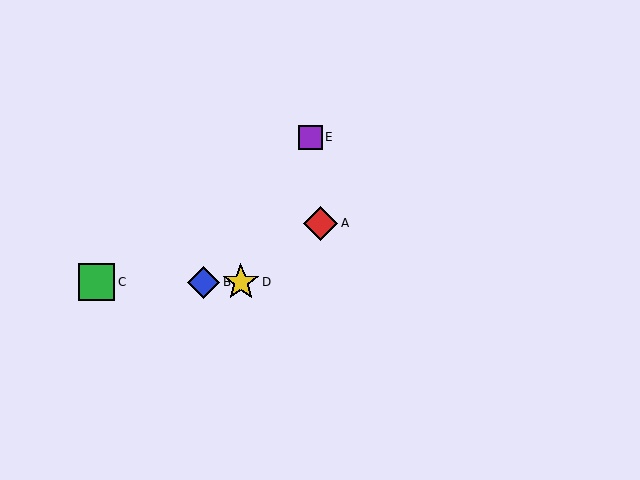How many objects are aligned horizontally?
3 objects (B, C, D) are aligned horizontally.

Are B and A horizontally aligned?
No, B is at y≈282 and A is at y≈223.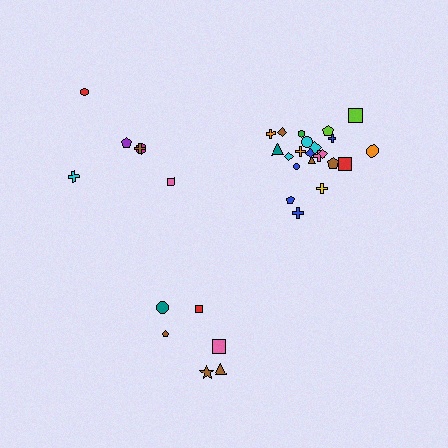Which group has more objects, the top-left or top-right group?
The top-right group.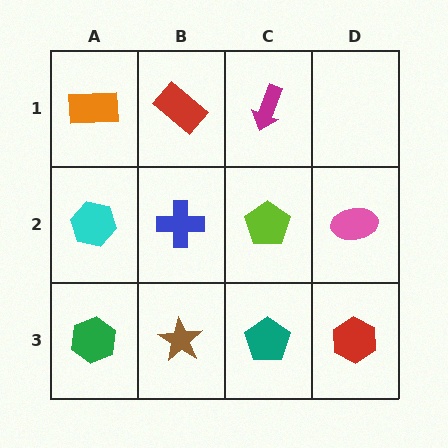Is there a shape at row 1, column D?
No, that cell is empty.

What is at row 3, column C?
A teal pentagon.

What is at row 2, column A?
A cyan hexagon.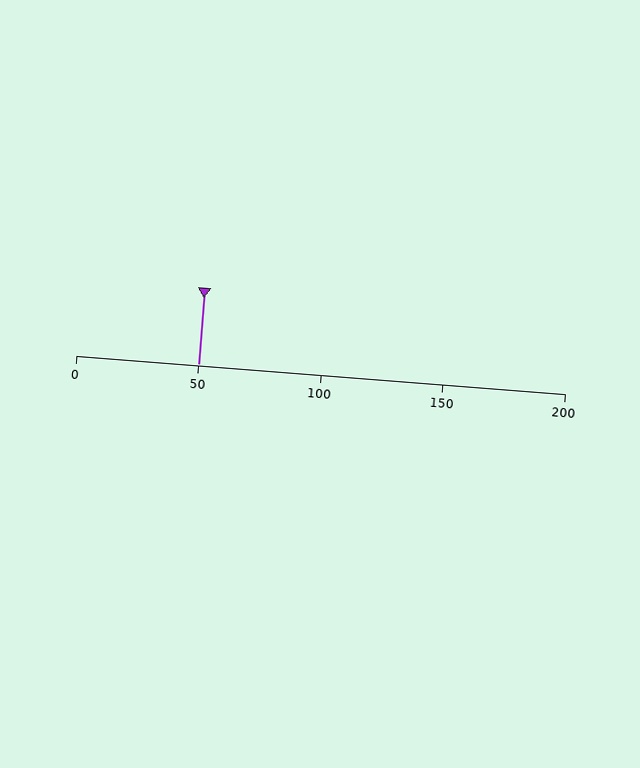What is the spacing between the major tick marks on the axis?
The major ticks are spaced 50 apart.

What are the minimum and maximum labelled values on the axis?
The axis runs from 0 to 200.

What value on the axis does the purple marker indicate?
The marker indicates approximately 50.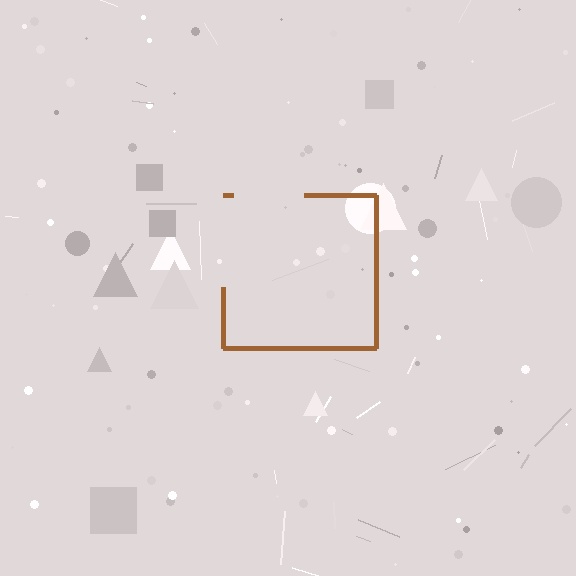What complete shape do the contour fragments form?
The contour fragments form a square.